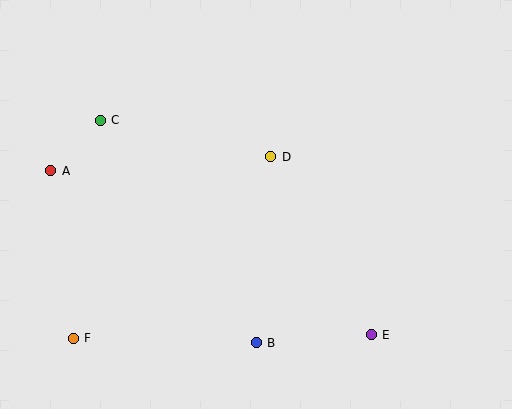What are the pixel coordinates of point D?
Point D is at (271, 157).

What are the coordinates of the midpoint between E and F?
The midpoint between E and F is at (222, 337).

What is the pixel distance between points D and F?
The distance between D and F is 268 pixels.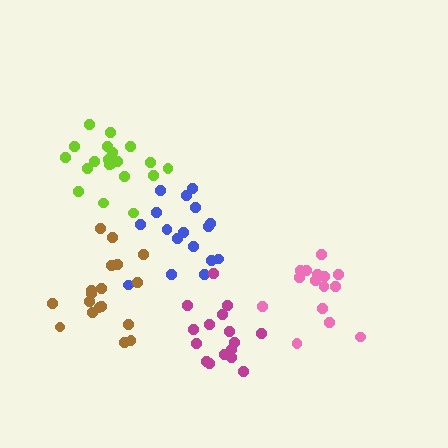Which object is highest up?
The lime cluster is topmost.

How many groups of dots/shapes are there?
There are 5 groups.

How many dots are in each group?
Group 1: 20 dots, Group 2: 15 dots, Group 3: 17 dots, Group 4: 18 dots, Group 5: 16 dots (86 total).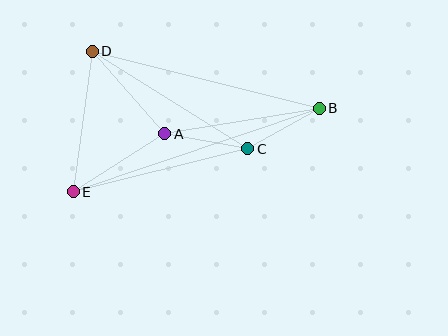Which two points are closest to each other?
Points B and C are closest to each other.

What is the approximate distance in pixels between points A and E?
The distance between A and E is approximately 108 pixels.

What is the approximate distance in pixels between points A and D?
The distance between A and D is approximately 110 pixels.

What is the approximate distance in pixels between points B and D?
The distance between B and D is approximately 234 pixels.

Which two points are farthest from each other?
Points B and E are farthest from each other.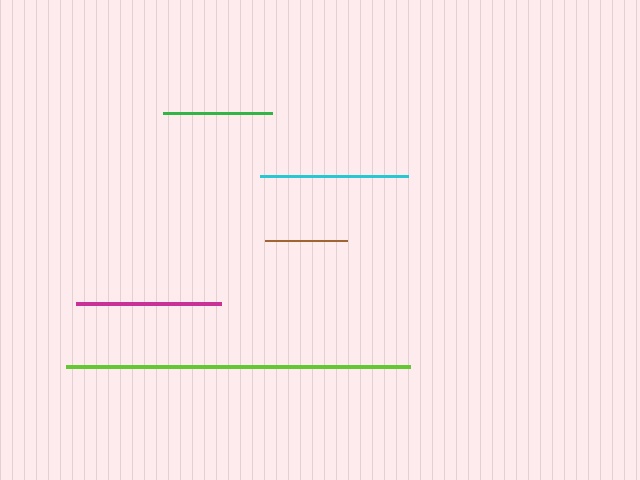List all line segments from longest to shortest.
From longest to shortest: lime, cyan, magenta, green, brown.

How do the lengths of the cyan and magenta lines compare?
The cyan and magenta lines are approximately the same length.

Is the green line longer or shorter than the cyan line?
The cyan line is longer than the green line.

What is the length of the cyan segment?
The cyan segment is approximately 148 pixels long.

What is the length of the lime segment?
The lime segment is approximately 343 pixels long.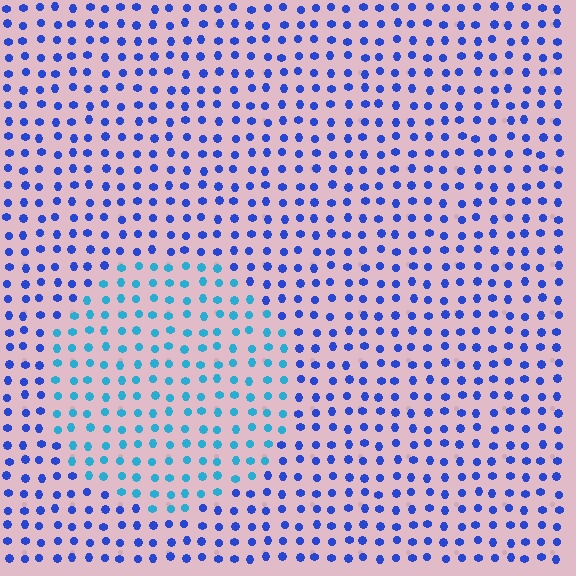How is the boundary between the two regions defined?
The boundary is defined purely by a slight shift in hue (about 37 degrees). Spacing, size, and orientation are identical on both sides.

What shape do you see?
I see a circle.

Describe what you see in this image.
The image is filled with small blue elements in a uniform arrangement. A circle-shaped region is visible where the elements are tinted to a slightly different hue, forming a subtle color boundary.